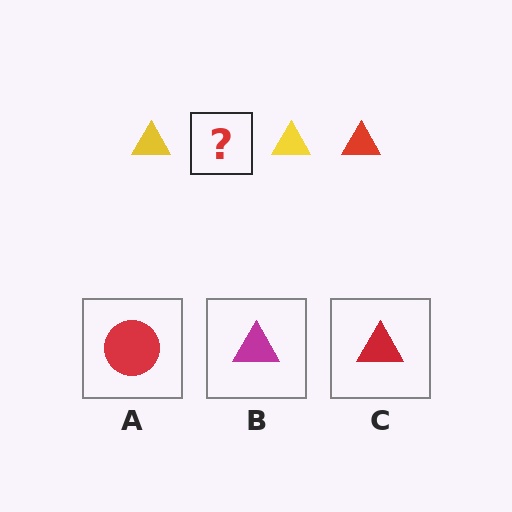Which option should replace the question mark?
Option C.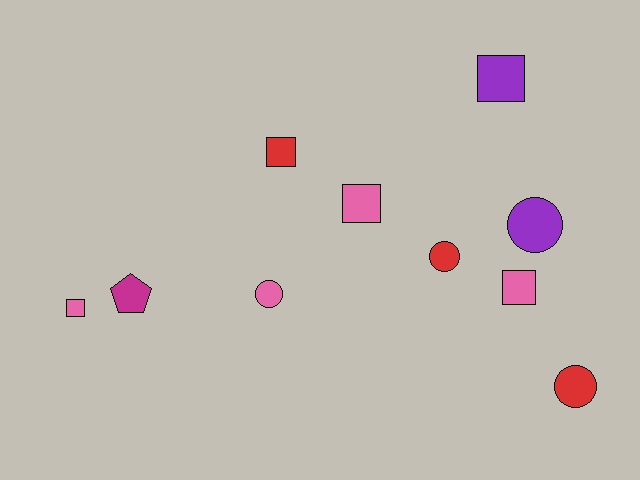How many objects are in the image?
There are 10 objects.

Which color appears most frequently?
Pink, with 4 objects.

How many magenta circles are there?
There are no magenta circles.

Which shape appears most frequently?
Square, with 5 objects.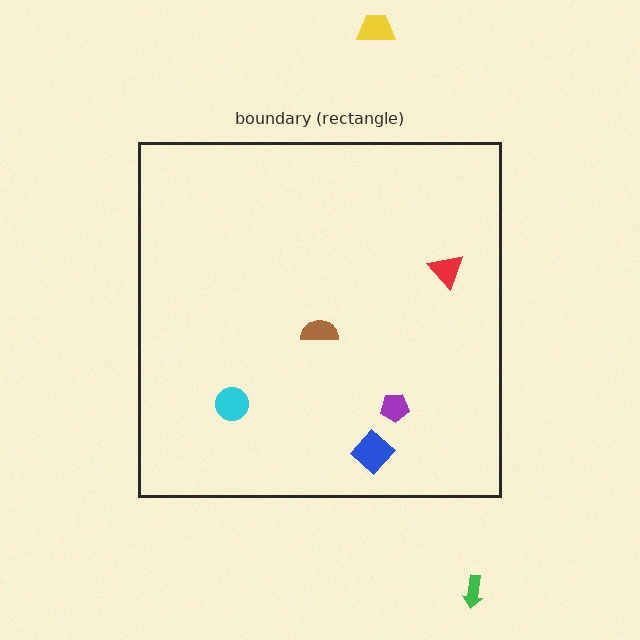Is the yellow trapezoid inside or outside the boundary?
Outside.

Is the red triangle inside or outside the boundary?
Inside.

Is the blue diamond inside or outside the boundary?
Inside.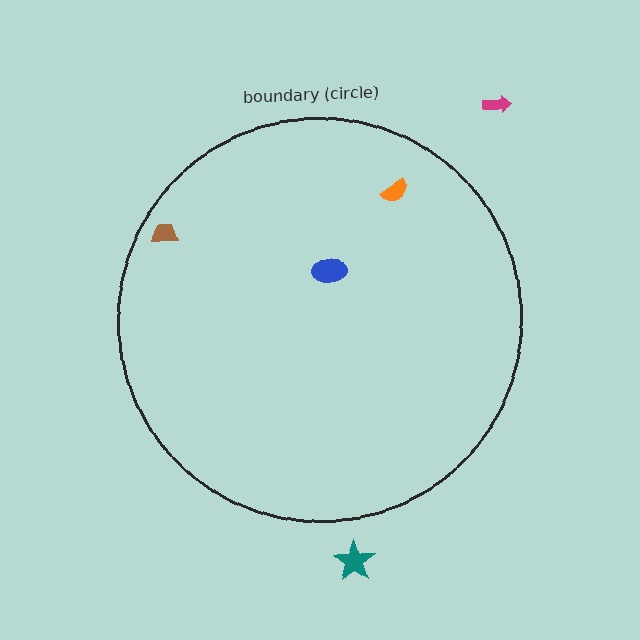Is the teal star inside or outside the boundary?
Outside.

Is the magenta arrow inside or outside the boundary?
Outside.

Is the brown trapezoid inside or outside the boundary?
Inside.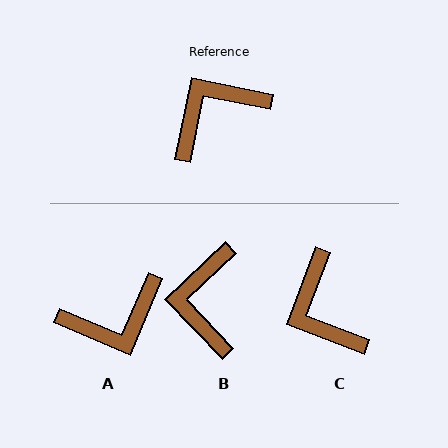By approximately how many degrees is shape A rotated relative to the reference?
Approximately 169 degrees counter-clockwise.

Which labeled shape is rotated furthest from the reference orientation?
A, about 169 degrees away.